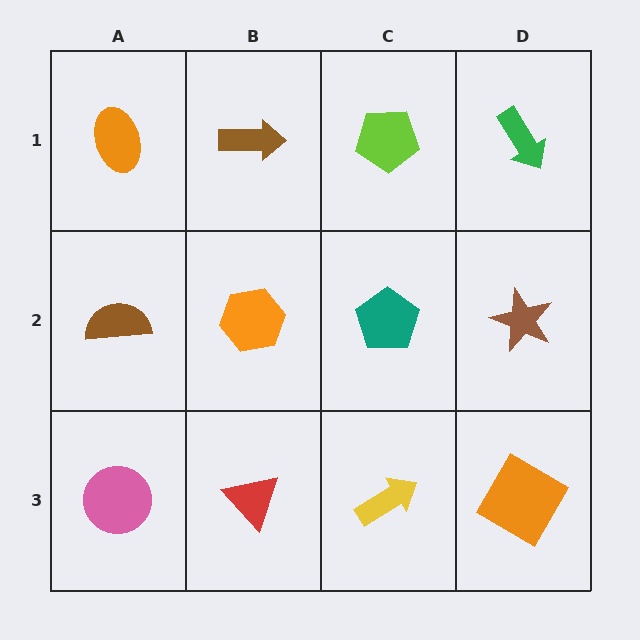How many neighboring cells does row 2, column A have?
3.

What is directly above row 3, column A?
A brown semicircle.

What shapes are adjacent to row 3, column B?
An orange hexagon (row 2, column B), a pink circle (row 3, column A), a yellow arrow (row 3, column C).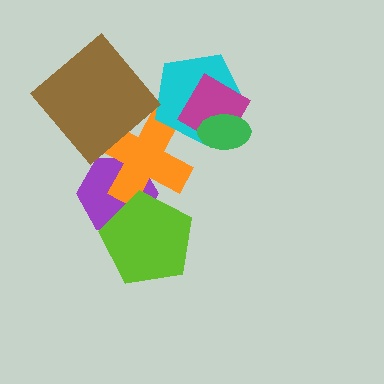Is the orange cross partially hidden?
Yes, it is partially covered by another shape.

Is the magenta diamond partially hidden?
Yes, it is partially covered by another shape.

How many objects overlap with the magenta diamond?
2 objects overlap with the magenta diamond.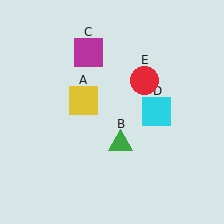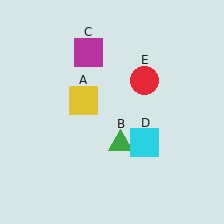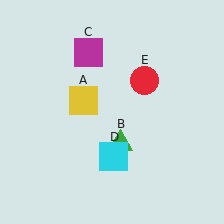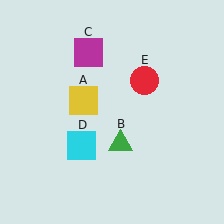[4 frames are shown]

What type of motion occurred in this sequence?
The cyan square (object D) rotated clockwise around the center of the scene.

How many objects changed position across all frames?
1 object changed position: cyan square (object D).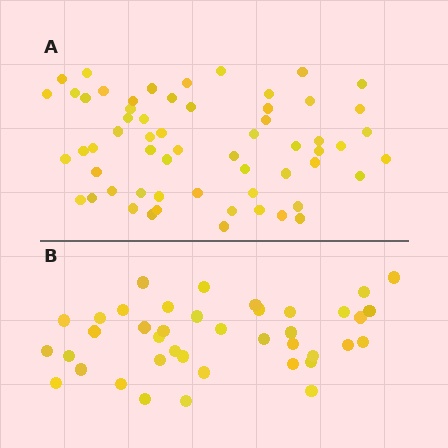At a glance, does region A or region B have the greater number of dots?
Region A (the top region) has more dots.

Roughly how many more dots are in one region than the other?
Region A has approximately 20 more dots than region B.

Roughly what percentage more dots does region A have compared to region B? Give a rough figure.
About 50% more.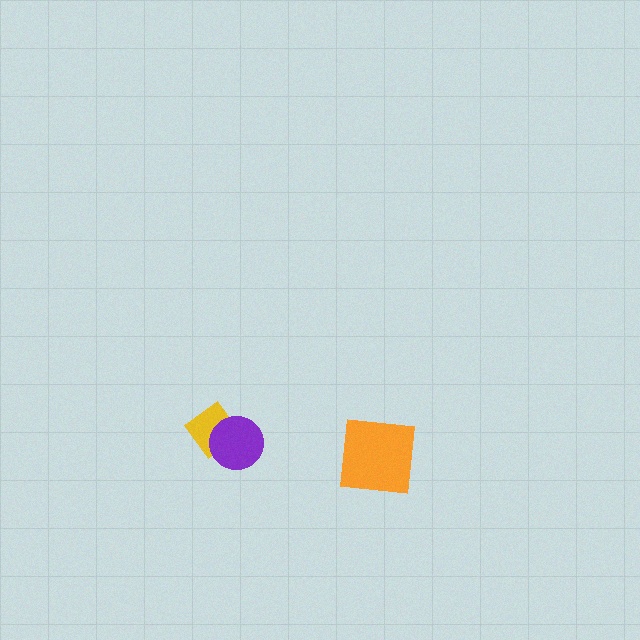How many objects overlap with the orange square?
0 objects overlap with the orange square.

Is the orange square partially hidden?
No, no other shape covers it.